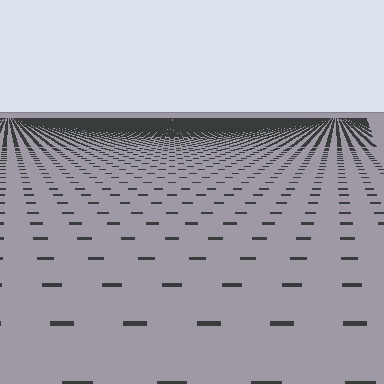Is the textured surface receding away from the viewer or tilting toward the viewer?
The surface is receding away from the viewer. Texture elements get smaller and denser toward the top.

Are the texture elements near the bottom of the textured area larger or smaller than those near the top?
Larger. Near the bottom, elements are closer to the viewer and appear at a bigger on-screen size.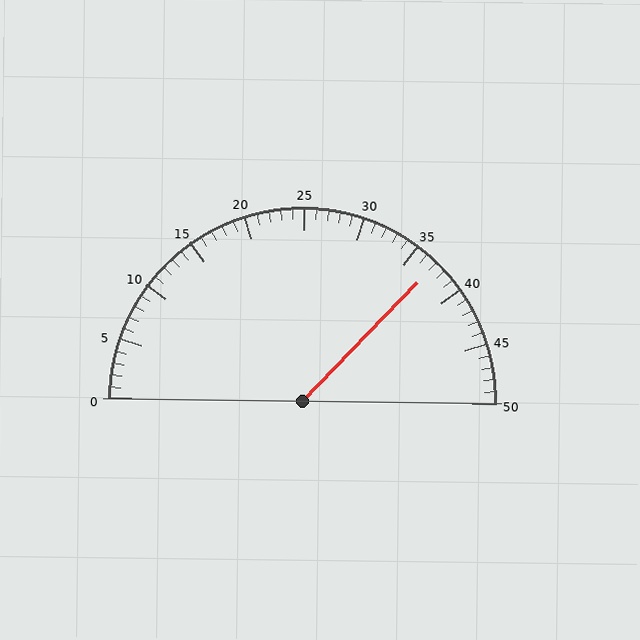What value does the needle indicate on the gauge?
The needle indicates approximately 37.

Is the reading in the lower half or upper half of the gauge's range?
The reading is in the upper half of the range (0 to 50).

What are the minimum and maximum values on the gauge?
The gauge ranges from 0 to 50.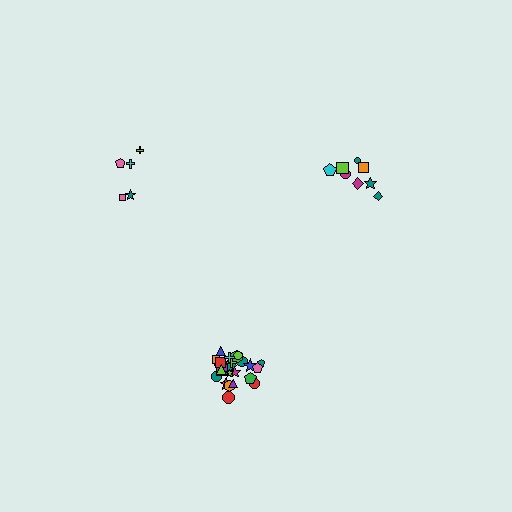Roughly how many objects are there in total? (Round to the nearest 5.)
Roughly 40 objects in total.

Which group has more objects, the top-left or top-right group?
The top-right group.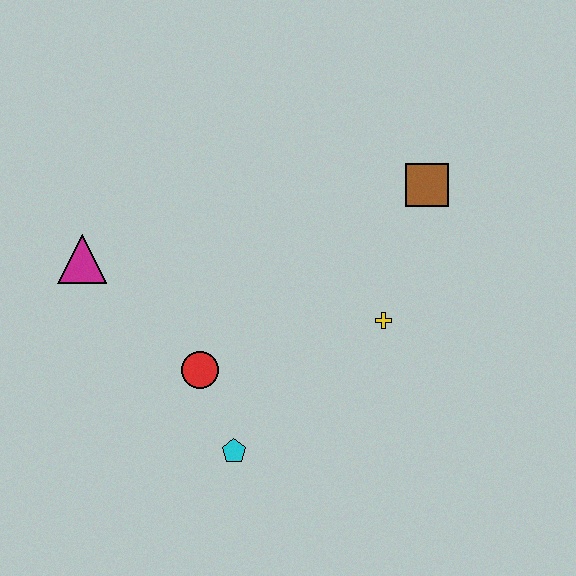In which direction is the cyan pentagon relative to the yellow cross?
The cyan pentagon is to the left of the yellow cross.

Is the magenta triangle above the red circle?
Yes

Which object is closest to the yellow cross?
The brown square is closest to the yellow cross.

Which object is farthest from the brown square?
The magenta triangle is farthest from the brown square.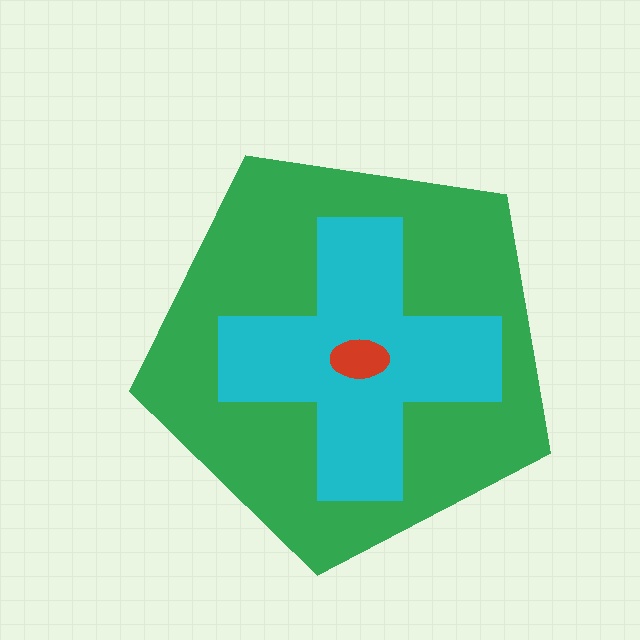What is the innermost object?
The red ellipse.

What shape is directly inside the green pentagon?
The cyan cross.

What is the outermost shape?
The green pentagon.